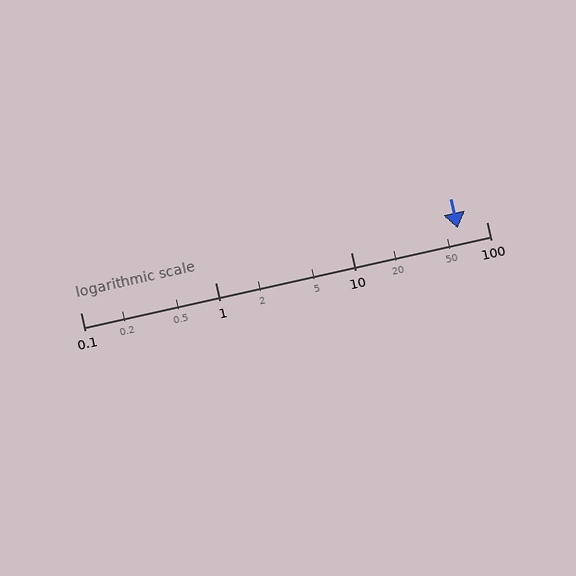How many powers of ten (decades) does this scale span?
The scale spans 3 decades, from 0.1 to 100.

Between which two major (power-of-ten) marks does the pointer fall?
The pointer is between 10 and 100.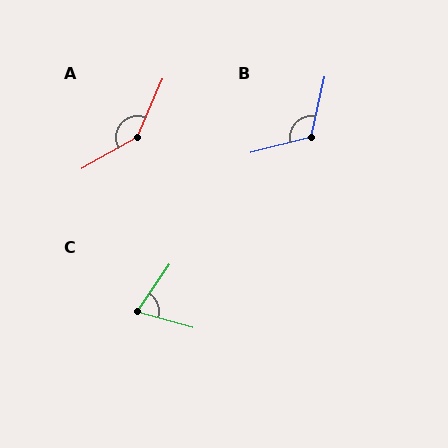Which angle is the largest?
A, at approximately 144 degrees.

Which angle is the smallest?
C, at approximately 71 degrees.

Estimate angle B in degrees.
Approximately 116 degrees.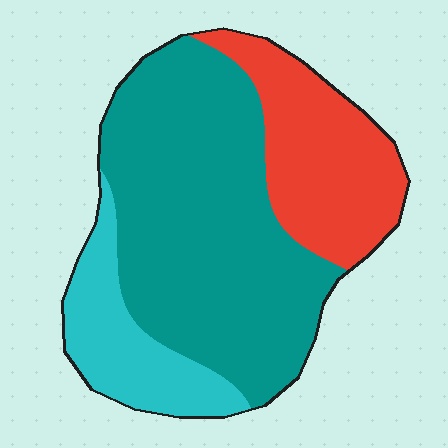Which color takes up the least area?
Cyan, at roughly 15%.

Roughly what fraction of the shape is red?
Red covers about 25% of the shape.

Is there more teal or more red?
Teal.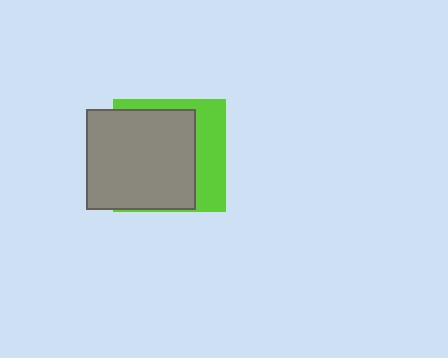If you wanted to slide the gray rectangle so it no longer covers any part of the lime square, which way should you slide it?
Slide it left — that is the most direct way to separate the two shapes.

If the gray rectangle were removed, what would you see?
You would see the complete lime square.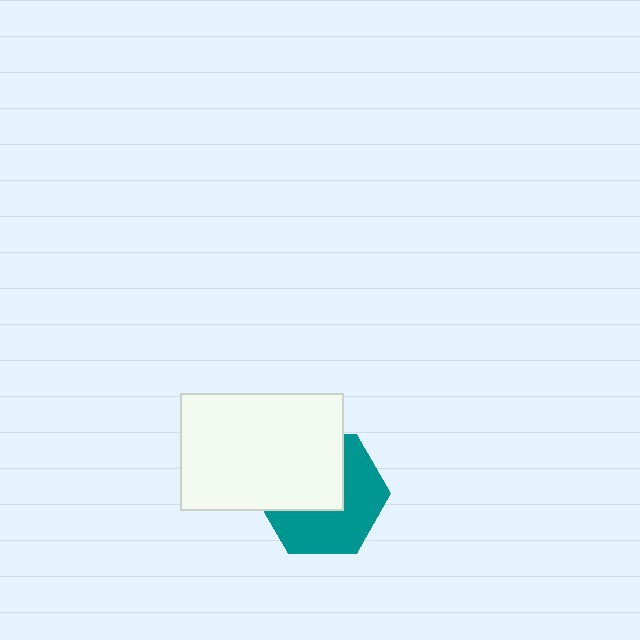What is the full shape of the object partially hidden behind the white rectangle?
The partially hidden object is a teal hexagon.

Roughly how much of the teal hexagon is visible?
About half of it is visible (roughly 52%).